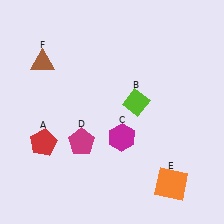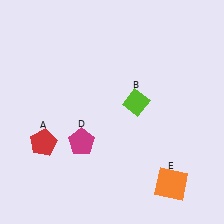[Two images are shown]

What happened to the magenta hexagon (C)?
The magenta hexagon (C) was removed in Image 2. It was in the bottom-right area of Image 1.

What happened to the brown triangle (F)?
The brown triangle (F) was removed in Image 2. It was in the top-left area of Image 1.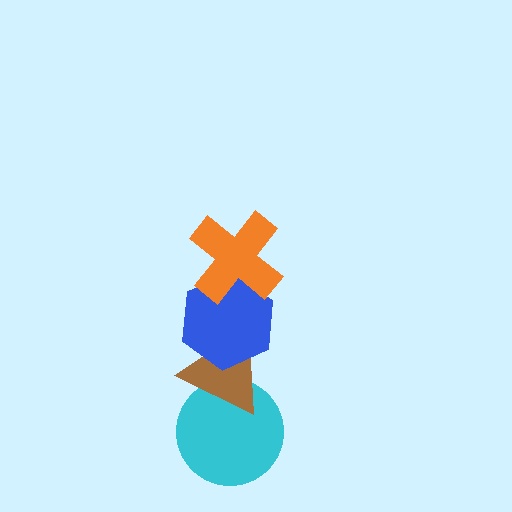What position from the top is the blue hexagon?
The blue hexagon is 2nd from the top.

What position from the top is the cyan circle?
The cyan circle is 4th from the top.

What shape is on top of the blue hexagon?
The orange cross is on top of the blue hexagon.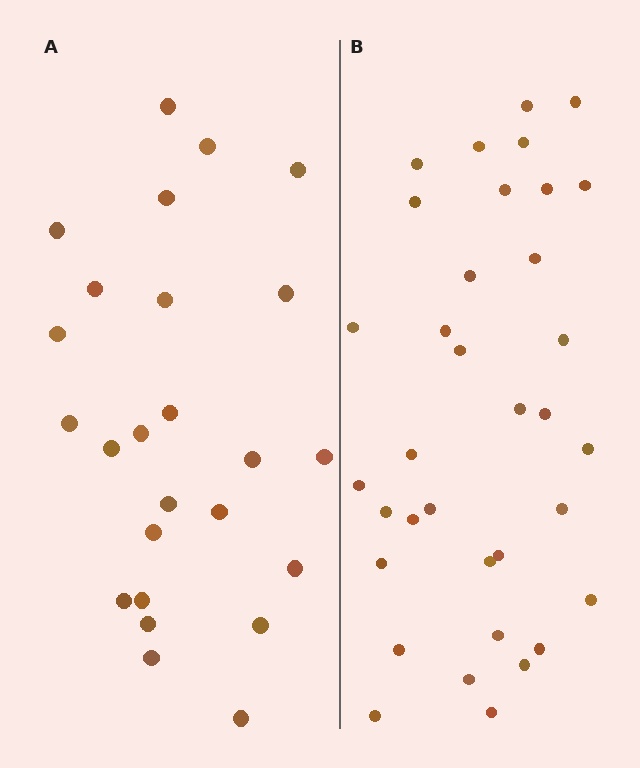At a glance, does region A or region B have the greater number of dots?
Region B (the right region) has more dots.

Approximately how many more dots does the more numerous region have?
Region B has roughly 10 or so more dots than region A.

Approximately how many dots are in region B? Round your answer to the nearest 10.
About 40 dots. (The exact count is 35, which rounds to 40.)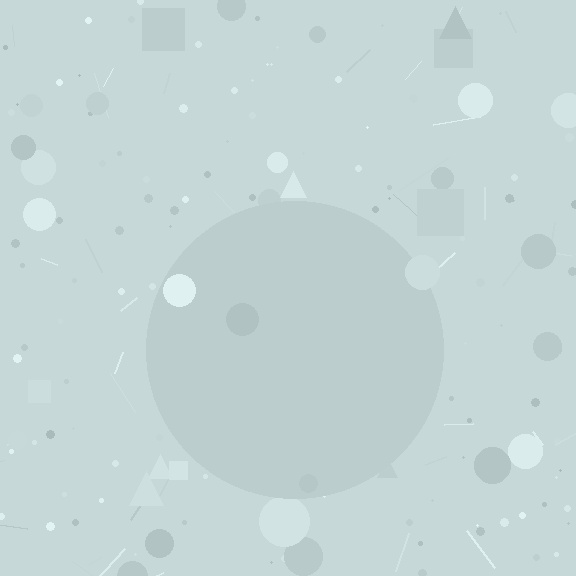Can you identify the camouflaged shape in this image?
The camouflaged shape is a circle.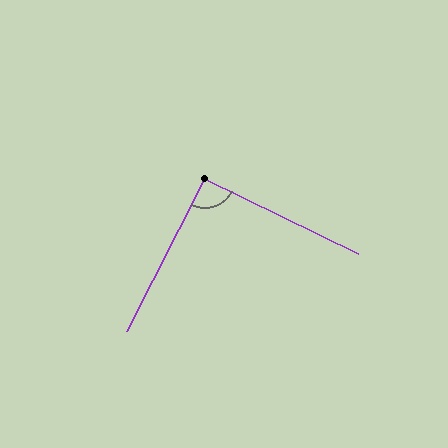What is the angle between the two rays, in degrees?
Approximately 91 degrees.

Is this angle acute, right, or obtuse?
It is approximately a right angle.